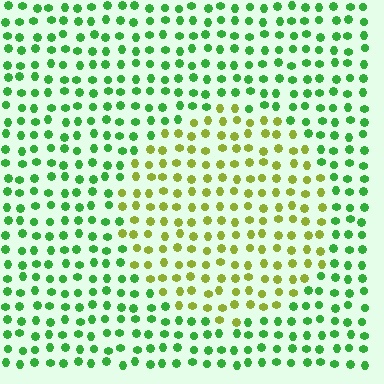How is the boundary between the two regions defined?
The boundary is defined purely by a slight shift in hue (about 48 degrees). Spacing, size, and orientation are identical on both sides.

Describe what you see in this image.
The image is filled with small green elements in a uniform arrangement. A circle-shaped region is visible where the elements are tinted to a slightly different hue, forming a subtle color boundary.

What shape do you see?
I see a circle.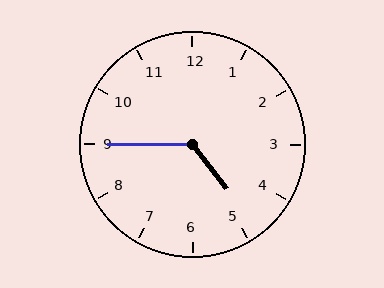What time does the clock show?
4:45.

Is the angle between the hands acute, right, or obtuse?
It is obtuse.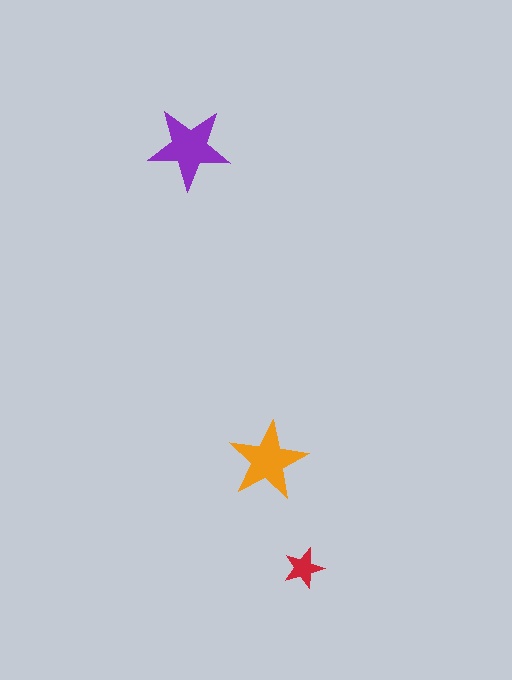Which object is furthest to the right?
The red star is rightmost.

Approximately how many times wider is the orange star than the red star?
About 2 times wider.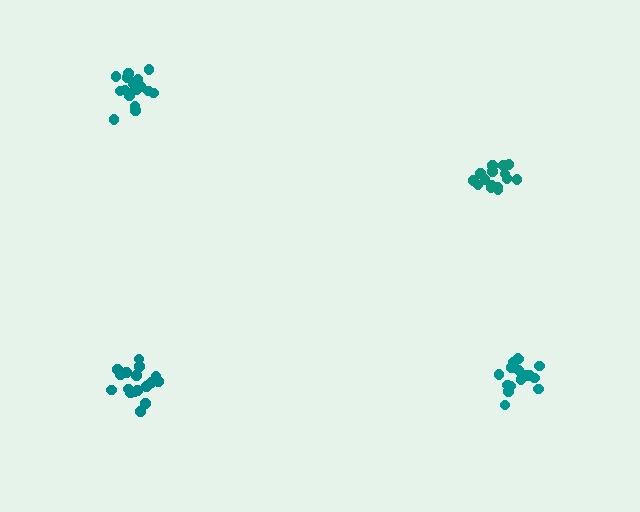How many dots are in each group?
Group 1: 17 dots, Group 2: 15 dots, Group 3: 17 dots, Group 4: 17 dots (66 total).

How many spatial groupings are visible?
There are 4 spatial groupings.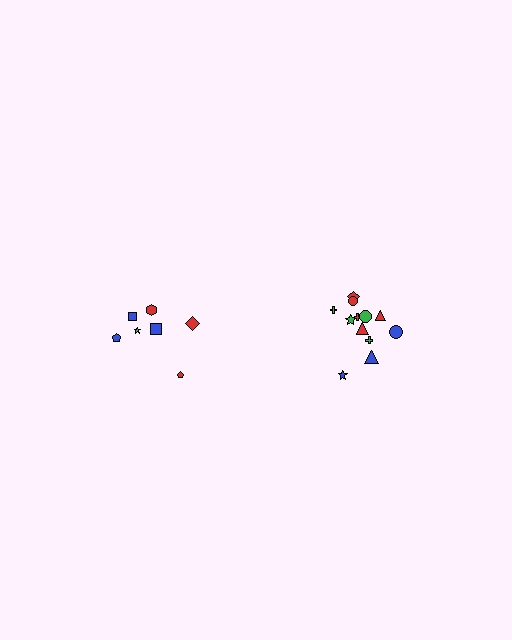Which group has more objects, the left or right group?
The right group.